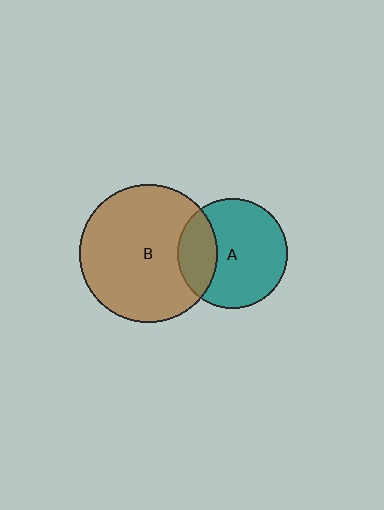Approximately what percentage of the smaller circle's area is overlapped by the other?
Approximately 25%.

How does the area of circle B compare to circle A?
Approximately 1.6 times.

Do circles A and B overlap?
Yes.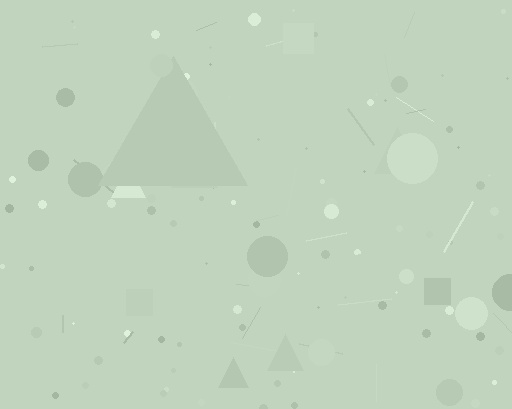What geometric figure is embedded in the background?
A triangle is embedded in the background.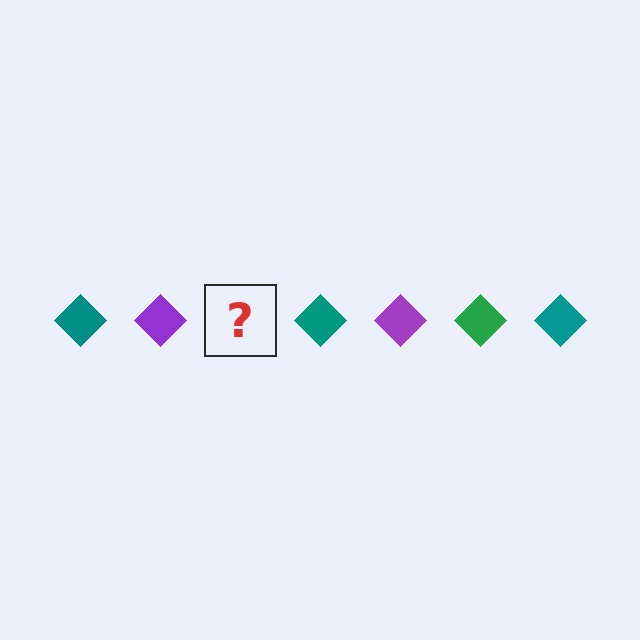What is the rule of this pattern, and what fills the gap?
The rule is that the pattern cycles through teal, purple, green diamonds. The gap should be filled with a green diamond.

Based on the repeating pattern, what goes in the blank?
The blank should be a green diamond.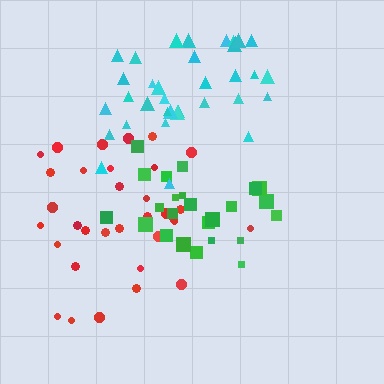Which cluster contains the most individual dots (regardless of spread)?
Cyan (35).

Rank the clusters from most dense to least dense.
green, red, cyan.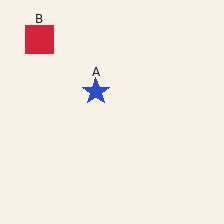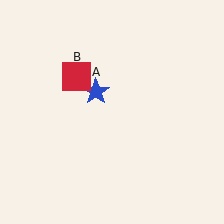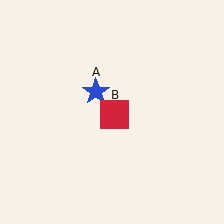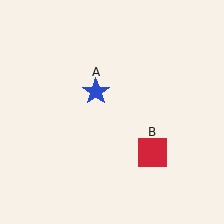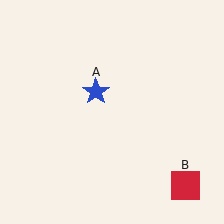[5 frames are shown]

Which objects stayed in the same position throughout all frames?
Blue star (object A) remained stationary.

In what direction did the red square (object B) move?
The red square (object B) moved down and to the right.